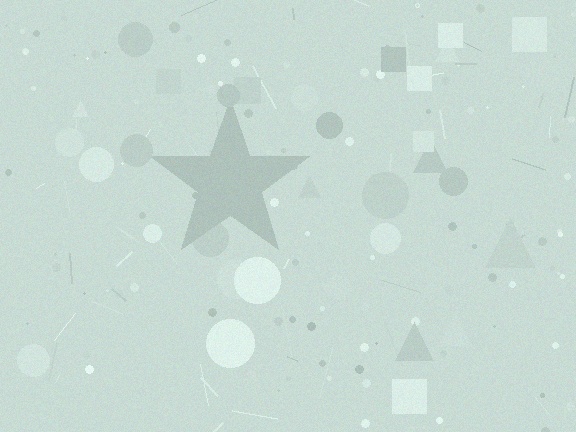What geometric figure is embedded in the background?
A star is embedded in the background.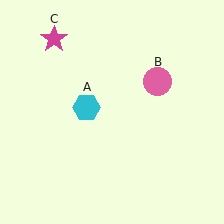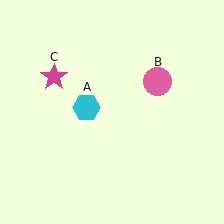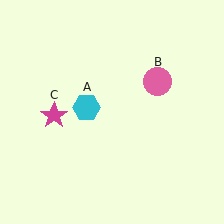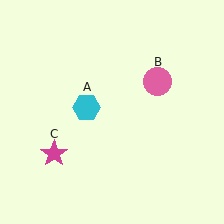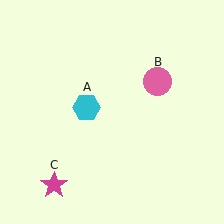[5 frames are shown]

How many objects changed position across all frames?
1 object changed position: magenta star (object C).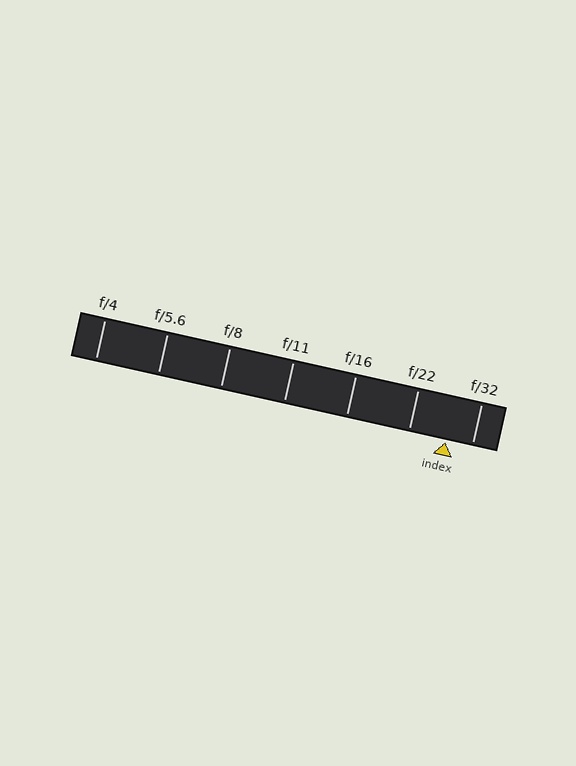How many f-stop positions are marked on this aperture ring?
There are 7 f-stop positions marked.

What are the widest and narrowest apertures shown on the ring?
The widest aperture shown is f/4 and the narrowest is f/32.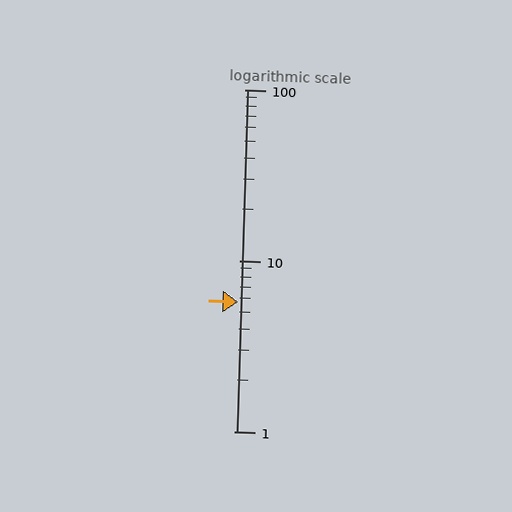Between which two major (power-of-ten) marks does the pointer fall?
The pointer is between 1 and 10.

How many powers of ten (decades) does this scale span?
The scale spans 2 decades, from 1 to 100.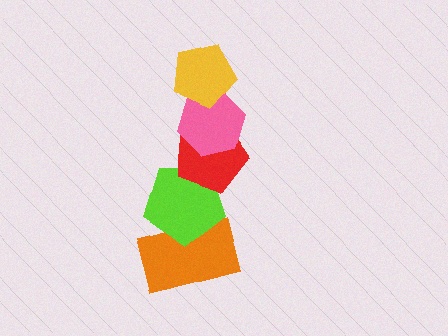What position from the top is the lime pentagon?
The lime pentagon is 4th from the top.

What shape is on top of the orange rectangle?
The lime pentagon is on top of the orange rectangle.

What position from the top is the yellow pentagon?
The yellow pentagon is 1st from the top.